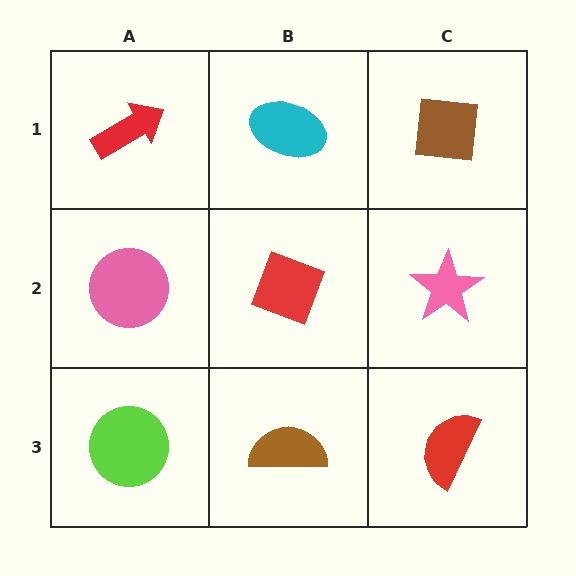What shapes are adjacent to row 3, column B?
A red diamond (row 2, column B), a lime circle (row 3, column A), a red semicircle (row 3, column C).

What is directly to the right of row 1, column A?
A cyan ellipse.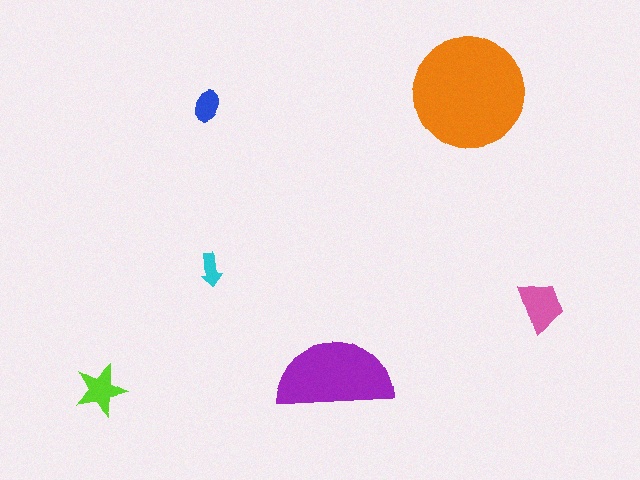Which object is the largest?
The orange circle.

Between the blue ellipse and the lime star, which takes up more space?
The lime star.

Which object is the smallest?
The cyan arrow.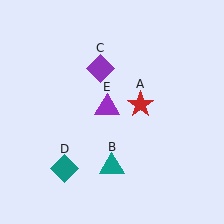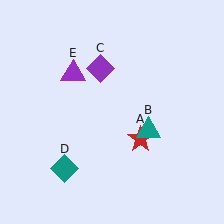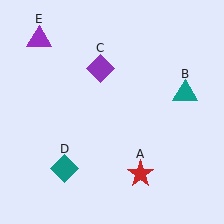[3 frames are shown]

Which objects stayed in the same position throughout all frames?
Purple diamond (object C) and teal diamond (object D) remained stationary.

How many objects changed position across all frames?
3 objects changed position: red star (object A), teal triangle (object B), purple triangle (object E).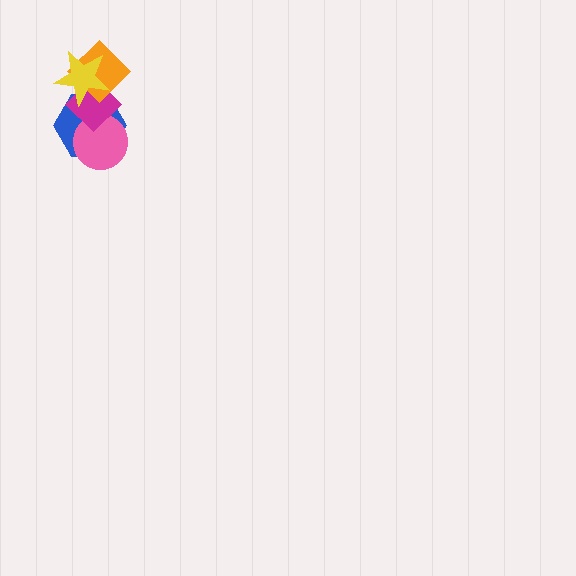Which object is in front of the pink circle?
The magenta diamond is in front of the pink circle.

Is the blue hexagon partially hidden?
Yes, it is partially covered by another shape.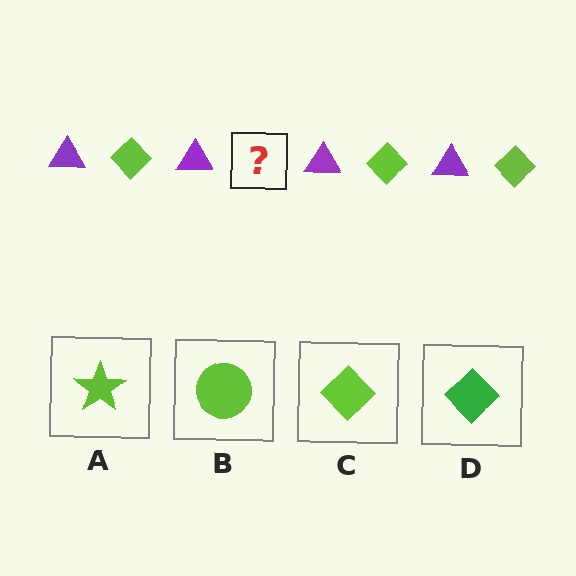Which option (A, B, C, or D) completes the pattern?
C.